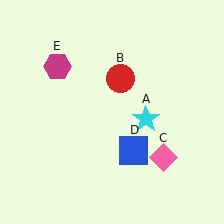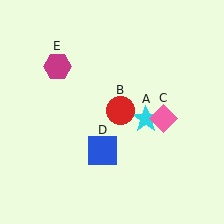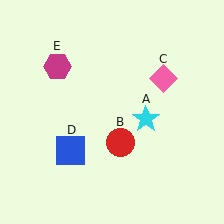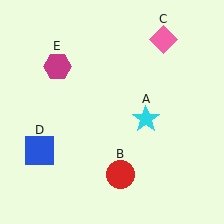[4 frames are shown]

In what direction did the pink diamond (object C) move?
The pink diamond (object C) moved up.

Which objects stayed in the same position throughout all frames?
Cyan star (object A) and magenta hexagon (object E) remained stationary.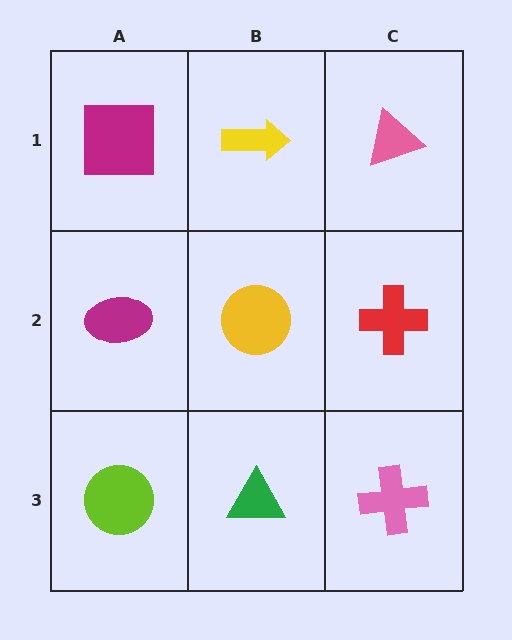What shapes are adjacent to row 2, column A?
A magenta square (row 1, column A), a lime circle (row 3, column A), a yellow circle (row 2, column B).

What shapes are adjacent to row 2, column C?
A pink triangle (row 1, column C), a pink cross (row 3, column C), a yellow circle (row 2, column B).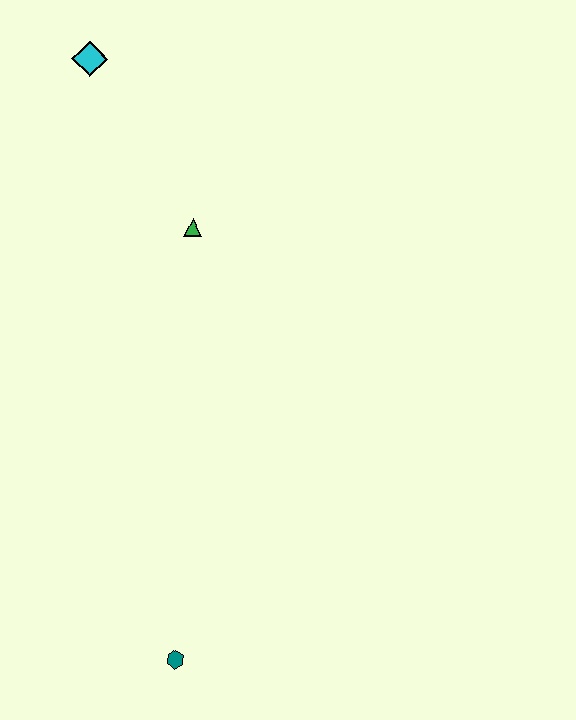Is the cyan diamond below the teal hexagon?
No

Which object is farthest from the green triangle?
The teal hexagon is farthest from the green triangle.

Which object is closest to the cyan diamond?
The green triangle is closest to the cyan diamond.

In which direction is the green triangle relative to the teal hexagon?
The green triangle is above the teal hexagon.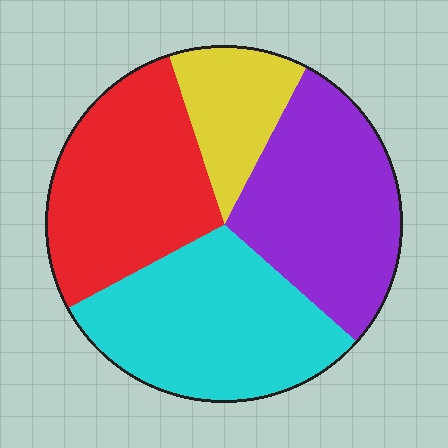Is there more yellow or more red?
Red.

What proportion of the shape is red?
Red takes up between a quarter and a half of the shape.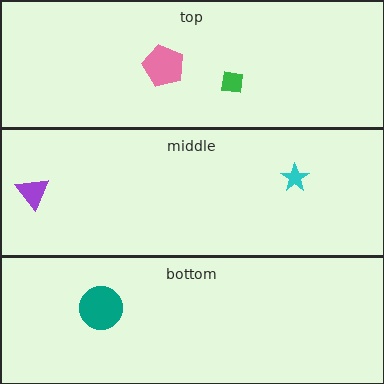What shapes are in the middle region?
The purple triangle, the cyan star.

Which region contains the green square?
The top region.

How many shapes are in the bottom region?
1.